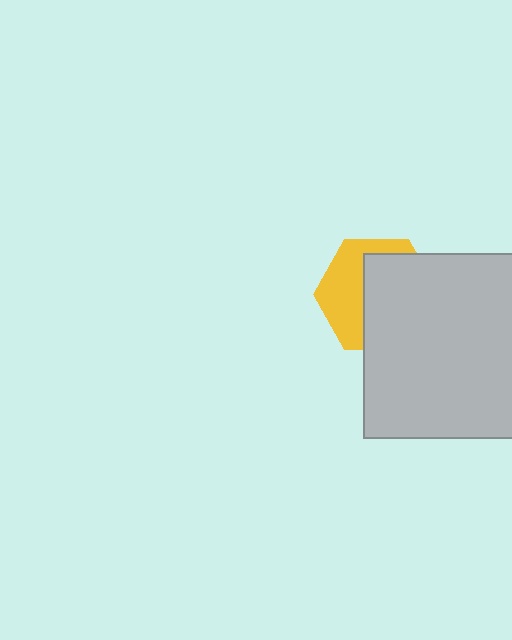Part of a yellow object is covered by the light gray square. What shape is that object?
It is a hexagon.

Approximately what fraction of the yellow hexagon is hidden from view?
Roughly 57% of the yellow hexagon is hidden behind the light gray square.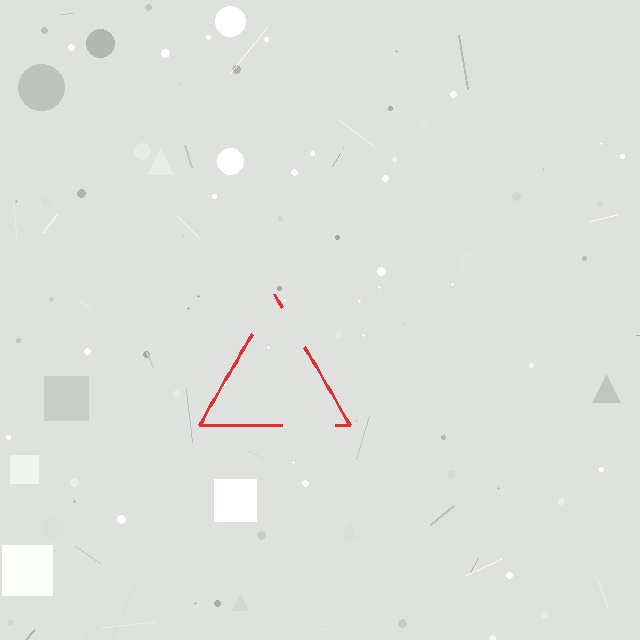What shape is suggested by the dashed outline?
The dashed outline suggests a triangle.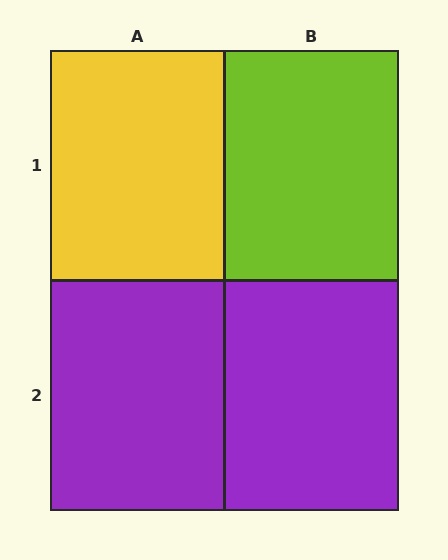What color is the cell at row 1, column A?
Yellow.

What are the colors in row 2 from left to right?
Purple, purple.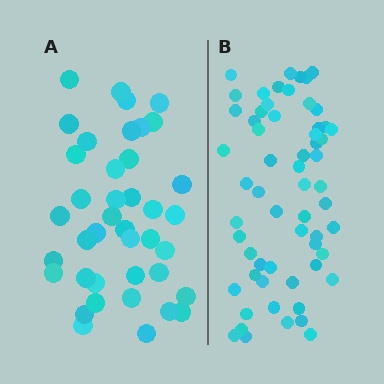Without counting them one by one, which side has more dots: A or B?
Region B (the right region) has more dots.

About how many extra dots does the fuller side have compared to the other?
Region B has approximately 20 more dots than region A.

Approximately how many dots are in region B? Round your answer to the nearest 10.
About 60 dots.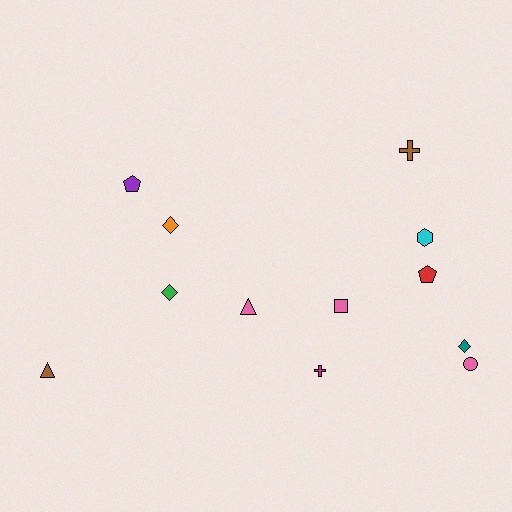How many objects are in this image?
There are 12 objects.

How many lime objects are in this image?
There are no lime objects.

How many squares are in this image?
There is 1 square.